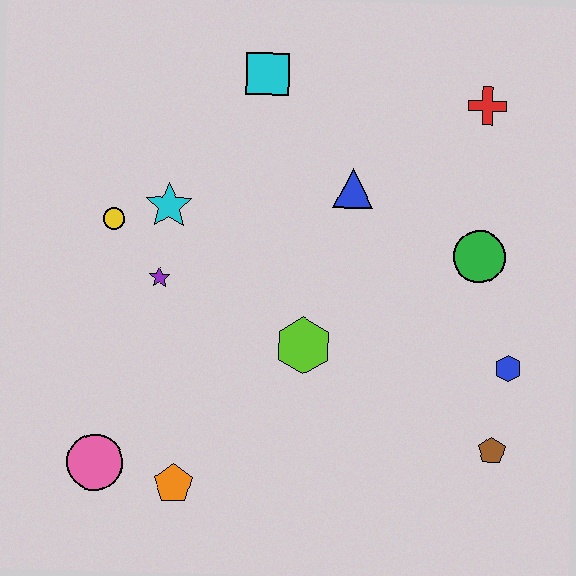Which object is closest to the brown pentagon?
The blue hexagon is closest to the brown pentagon.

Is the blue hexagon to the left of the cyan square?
No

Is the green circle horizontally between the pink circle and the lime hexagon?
No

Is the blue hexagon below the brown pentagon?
No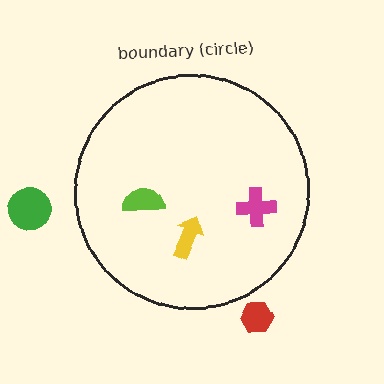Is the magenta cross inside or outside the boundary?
Inside.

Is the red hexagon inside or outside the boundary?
Outside.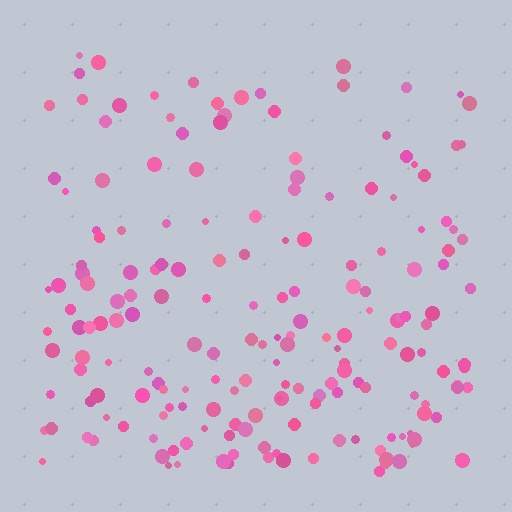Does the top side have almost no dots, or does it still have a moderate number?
Still a moderate number, just noticeably fewer than the bottom.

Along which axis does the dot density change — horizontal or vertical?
Vertical.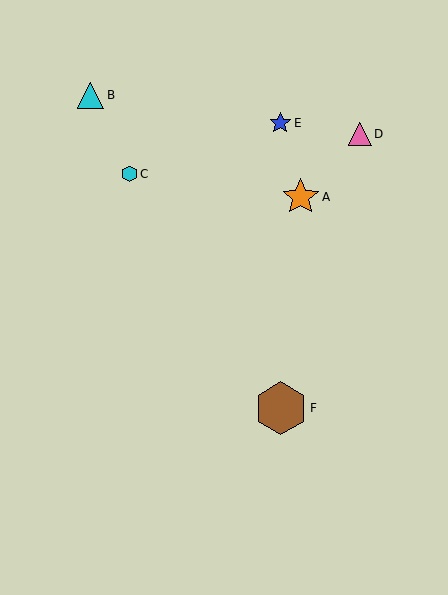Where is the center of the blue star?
The center of the blue star is at (280, 123).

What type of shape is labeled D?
Shape D is a pink triangle.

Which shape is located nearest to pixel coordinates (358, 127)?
The pink triangle (labeled D) at (360, 134) is nearest to that location.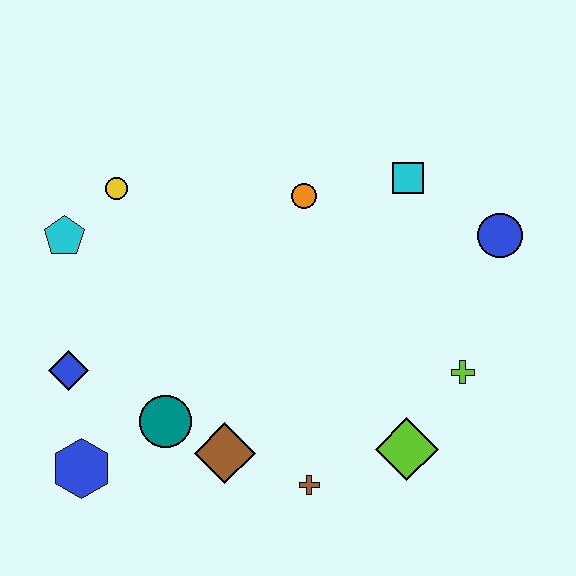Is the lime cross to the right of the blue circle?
No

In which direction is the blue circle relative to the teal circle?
The blue circle is to the right of the teal circle.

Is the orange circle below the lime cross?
No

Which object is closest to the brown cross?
The brown diamond is closest to the brown cross.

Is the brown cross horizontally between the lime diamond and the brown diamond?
Yes